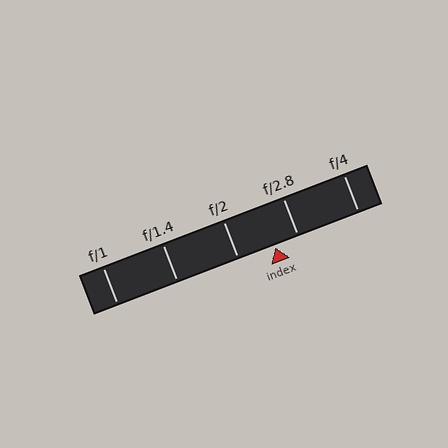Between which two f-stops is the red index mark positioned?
The index mark is between f/2 and f/2.8.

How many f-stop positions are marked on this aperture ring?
There are 5 f-stop positions marked.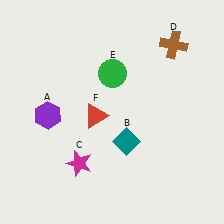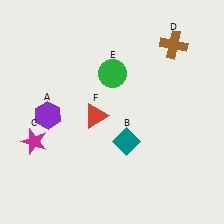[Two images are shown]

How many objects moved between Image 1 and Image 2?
1 object moved between the two images.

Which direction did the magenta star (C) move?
The magenta star (C) moved left.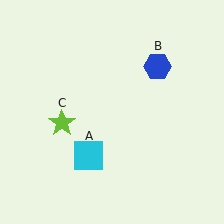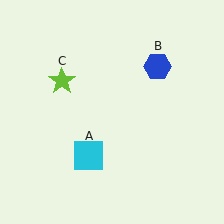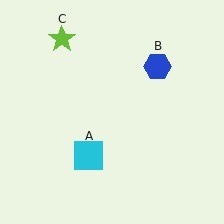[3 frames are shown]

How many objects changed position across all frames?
1 object changed position: lime star (object C).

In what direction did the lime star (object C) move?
The lime star (object C) moved up.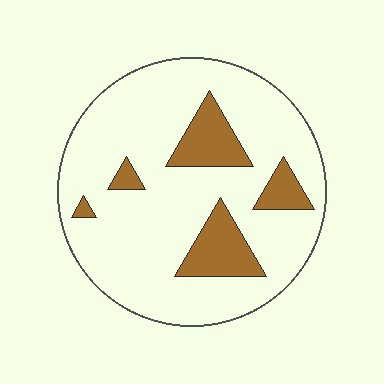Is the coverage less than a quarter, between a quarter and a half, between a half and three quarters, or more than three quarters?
Less than a quarter.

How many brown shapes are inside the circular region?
5.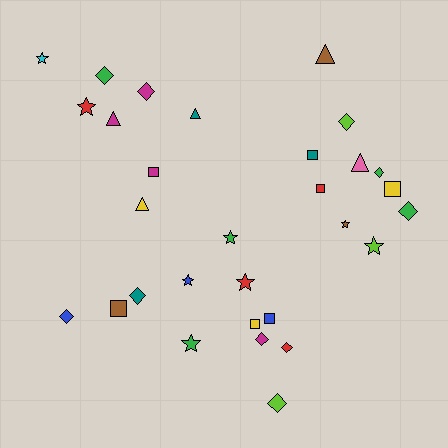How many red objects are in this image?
There are 4 red objects.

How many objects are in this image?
There are 30 objects.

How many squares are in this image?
There are 7 squares.